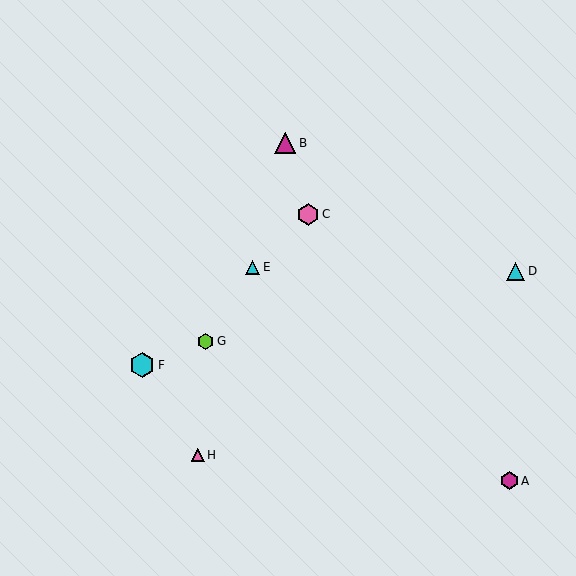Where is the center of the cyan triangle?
The center of the cyan triangle is at (516, 271).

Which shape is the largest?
The cyan hexagon (labeled F) is the largest.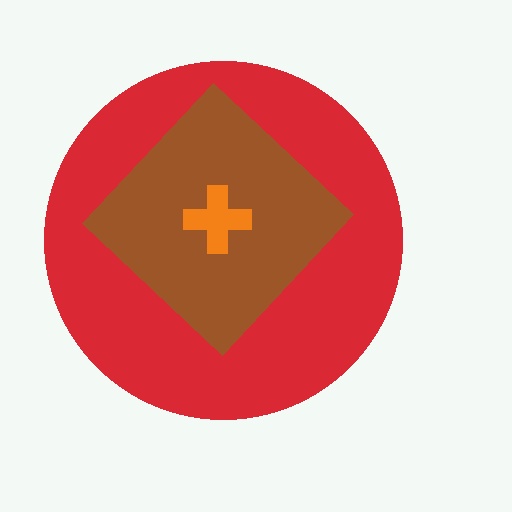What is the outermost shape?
The red circle.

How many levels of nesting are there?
3.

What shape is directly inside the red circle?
The brown diamond.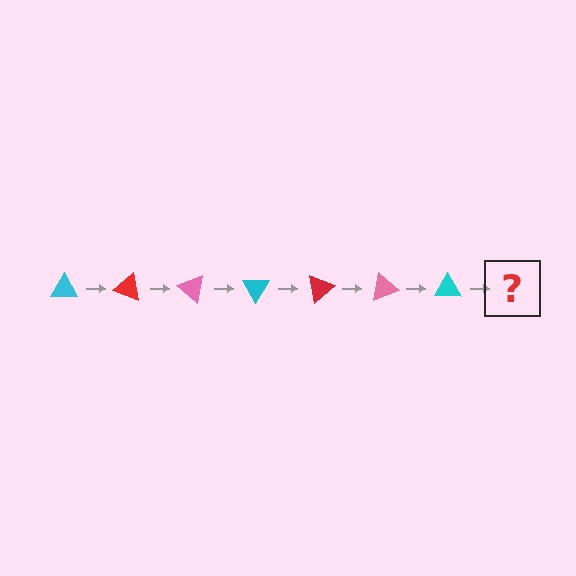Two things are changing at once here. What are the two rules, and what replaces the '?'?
The two rules are that it rotates 20 degrees each step and the color cycles through cyan, red, and pink. The '?' should be a red triangle, rotated 140 degrees from the start.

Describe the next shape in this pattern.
It should be a red triangle, rotated 140 degrees from the start.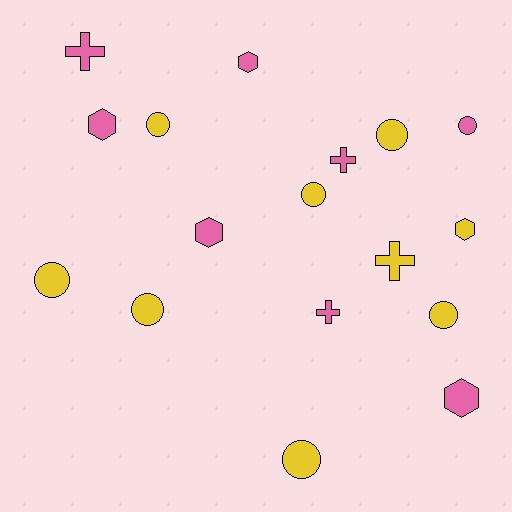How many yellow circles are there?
There are 7 yellow circles.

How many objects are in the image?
There are 17 objects.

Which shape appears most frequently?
Circle, with 8 objects.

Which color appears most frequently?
Yellow, with 9 objects.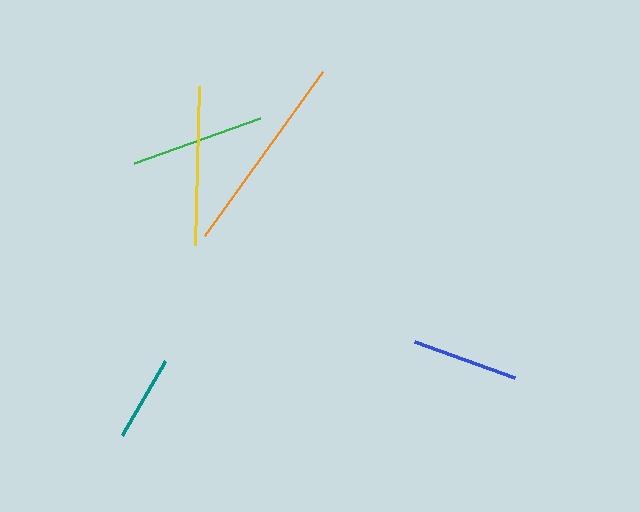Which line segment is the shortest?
The teal line is the shortest at approximately 86 pixels.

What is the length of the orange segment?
The orange segment is approximately 202 pixels long.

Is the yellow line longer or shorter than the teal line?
The yellow line is longer than the teal line.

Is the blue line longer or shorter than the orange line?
The orange line is longer than the blue line.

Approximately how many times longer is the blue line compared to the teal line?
The blue line is approximately 1.2 times the length of the teal line.